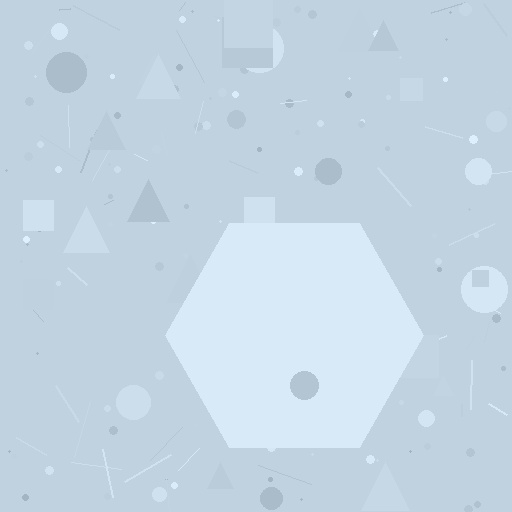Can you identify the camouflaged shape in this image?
The camouflaged shape is a hexagon.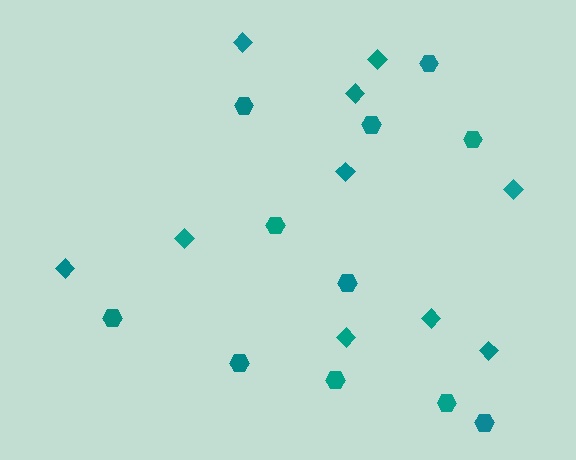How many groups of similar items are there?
There are 2 groups: one group of hexagons (11) and one group of diamonds (10).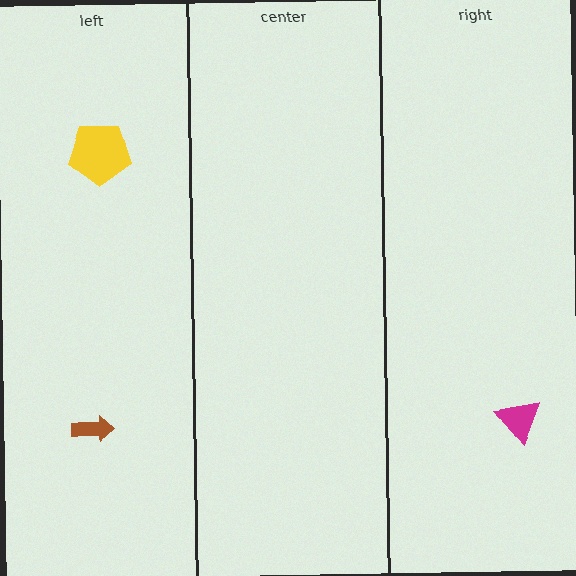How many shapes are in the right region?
1.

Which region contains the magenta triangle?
The right region.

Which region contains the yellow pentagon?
The left region.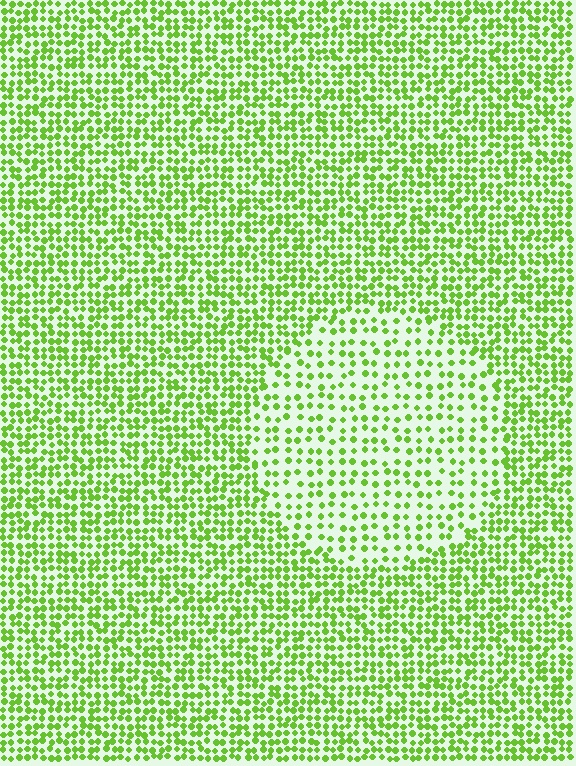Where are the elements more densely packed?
The elements are more densely packed outside the circle boundary.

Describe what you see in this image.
The image contains small lime elements arranged at two different densities. A circle-shaped region is visible where the elements are less densely packed than the surrounding area.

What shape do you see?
I see a circle.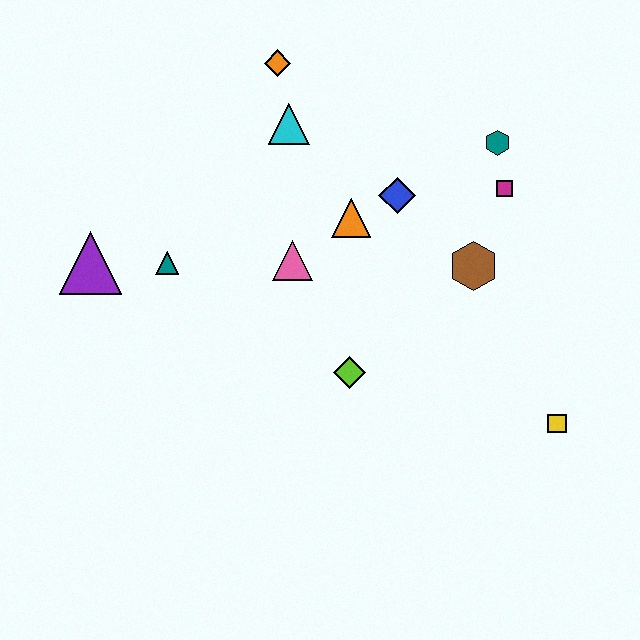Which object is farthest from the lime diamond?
The orange diamond is farthest from the lime diamond.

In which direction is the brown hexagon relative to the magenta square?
The brown hexagon is below the magenta square.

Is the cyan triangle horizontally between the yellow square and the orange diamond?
Yes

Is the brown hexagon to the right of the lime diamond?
Yes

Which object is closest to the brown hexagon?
The magenta square is closest to the brown hexagon.